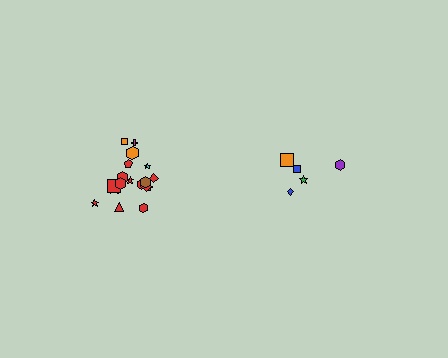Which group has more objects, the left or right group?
The left group.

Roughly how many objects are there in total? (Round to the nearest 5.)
Roughly 25 objects in total.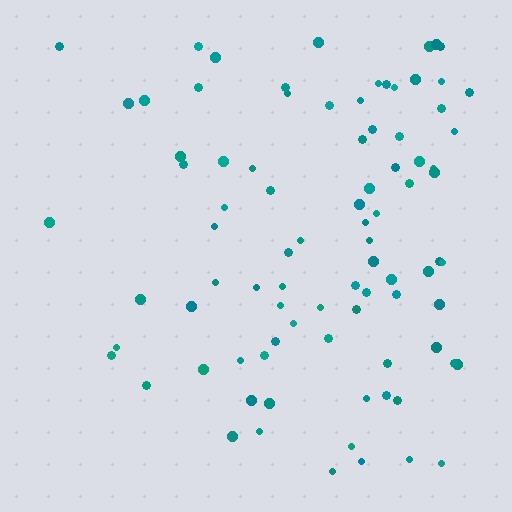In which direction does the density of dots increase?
From left to right, with the right side densest.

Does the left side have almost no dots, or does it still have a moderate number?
Still a moderate number, just noticeably fewer than the right.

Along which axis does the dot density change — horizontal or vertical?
Horizontal.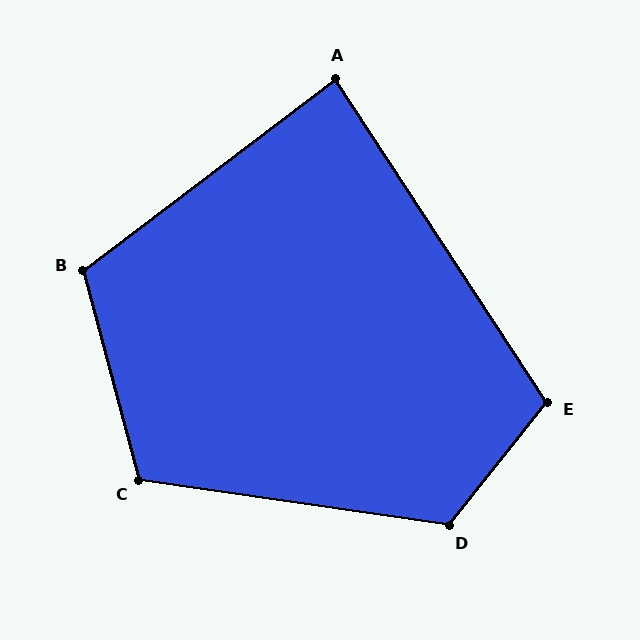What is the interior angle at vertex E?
Approximately 108 degrees (obtuse).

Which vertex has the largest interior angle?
D, at approximately 121 degrees.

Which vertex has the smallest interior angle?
A, at approximately 86 degrees.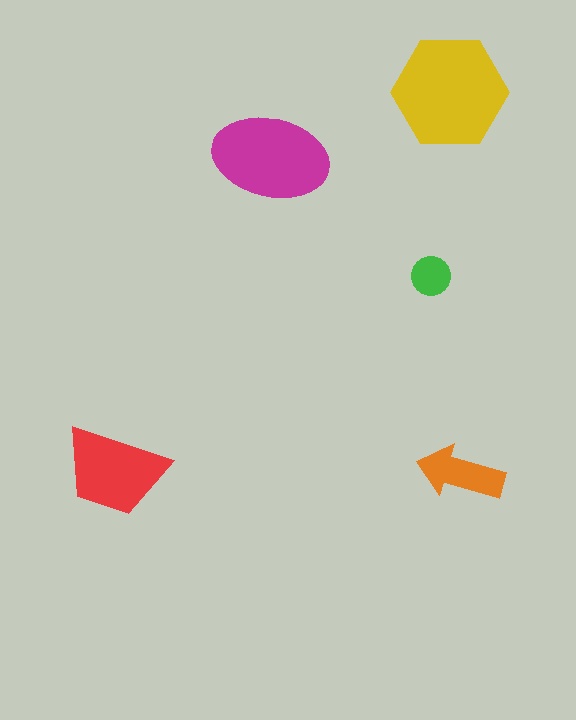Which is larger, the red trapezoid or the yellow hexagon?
The yellow hexagon.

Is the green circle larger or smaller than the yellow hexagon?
Smaller.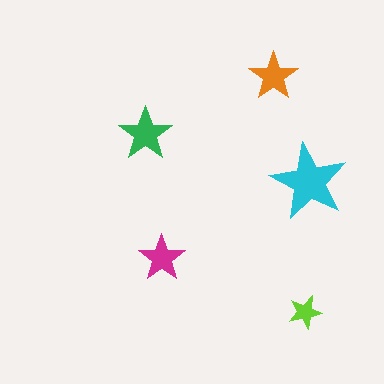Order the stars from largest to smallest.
the cyan one, the green one, the orange one, the magenta one, the lime one.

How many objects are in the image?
There are 5 objects in the image.